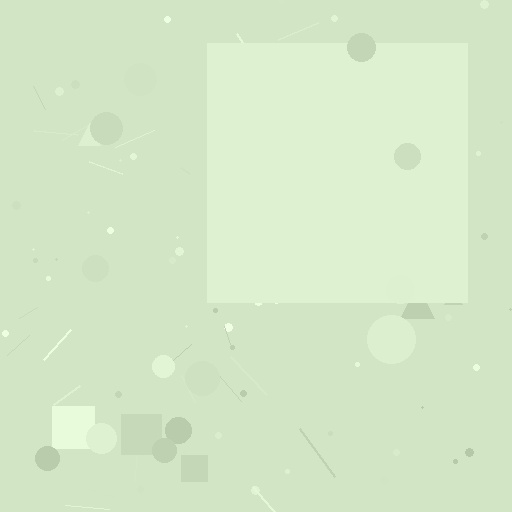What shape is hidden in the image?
A square is hidden in the image.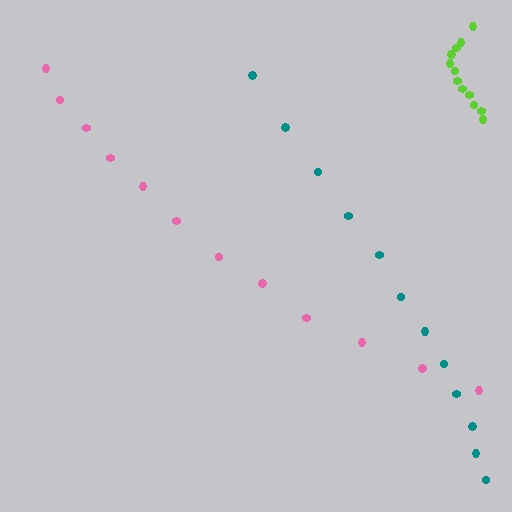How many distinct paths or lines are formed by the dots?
There are 3 distinct paths.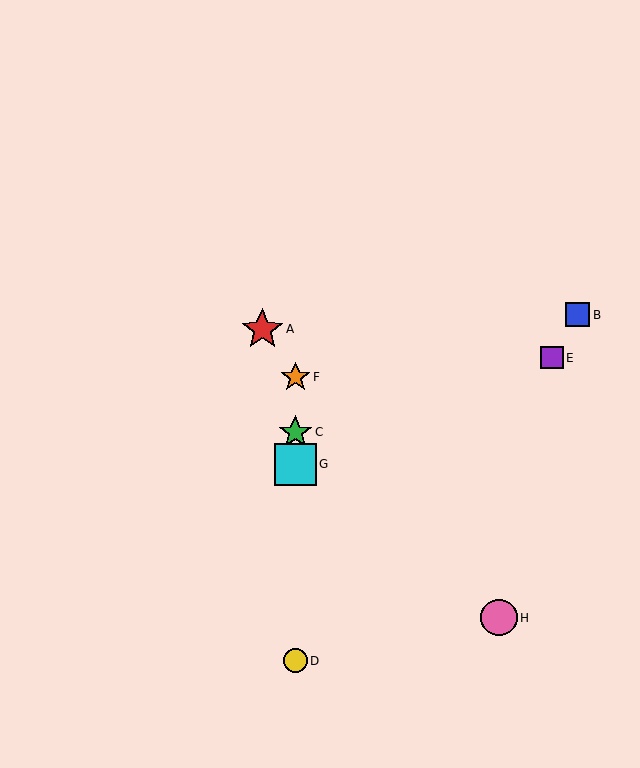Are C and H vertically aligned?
No, C is at x≈295 and H is at x≈499.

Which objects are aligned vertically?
Objects C, D, F, G are aligned vertically.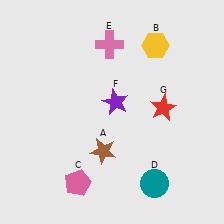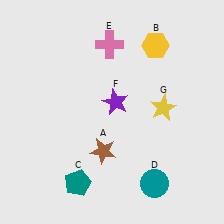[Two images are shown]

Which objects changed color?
C changed from pink to teal. G changed from red to yellow.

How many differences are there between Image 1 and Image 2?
There are 2 differences between the two images.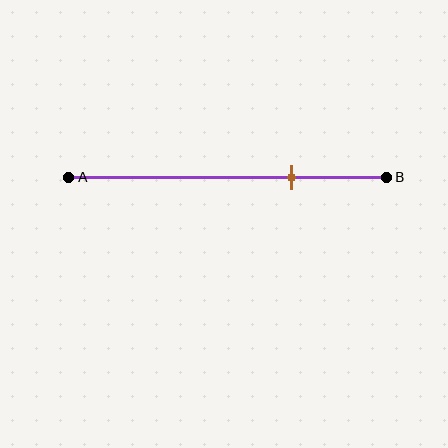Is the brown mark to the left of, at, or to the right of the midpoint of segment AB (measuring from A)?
The brown mark is to the right of the midpoint of segment AB.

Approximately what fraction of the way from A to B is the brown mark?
The brown mark is approximately 70% of the way from A to B.